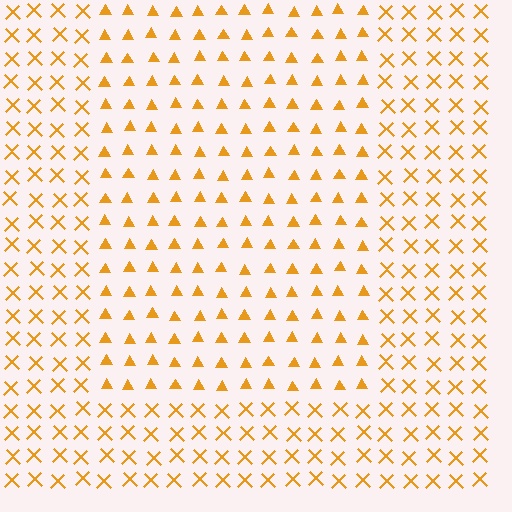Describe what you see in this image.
The image is filled with small orange elements arranged in a uniform grid. A rectangle-shaped region contains triangles, while the surrounding area contains X marks. The boundary is defined purely by the change in element shape.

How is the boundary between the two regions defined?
The boundary is defined by a change in element shape: triangles inside vs. X marks outside. All elements share the same color and spacing.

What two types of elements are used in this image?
The image uses triangles inside the rectangle region and X marks outside it.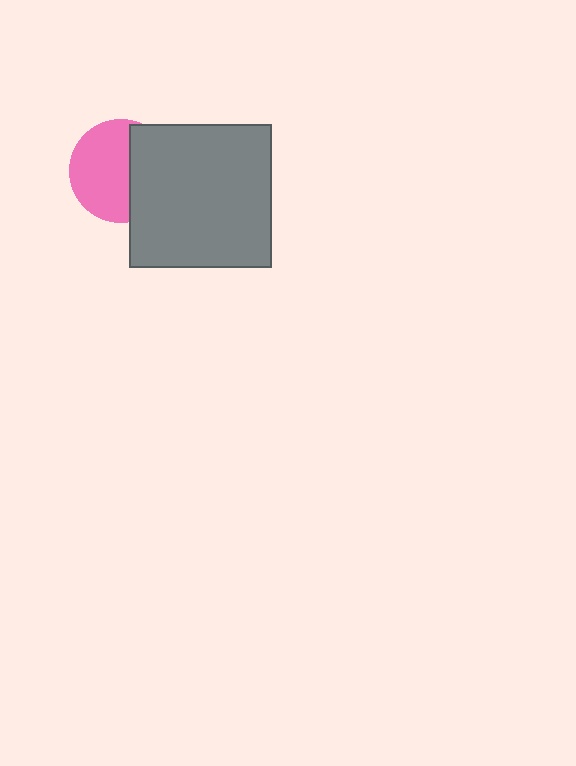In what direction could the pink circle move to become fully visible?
The pink circle could move left. That would shift it out from behind the gray square entirely.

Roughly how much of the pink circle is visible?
About half of it is visible (roughly 61%).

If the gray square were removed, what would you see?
You would see the complete pink circle.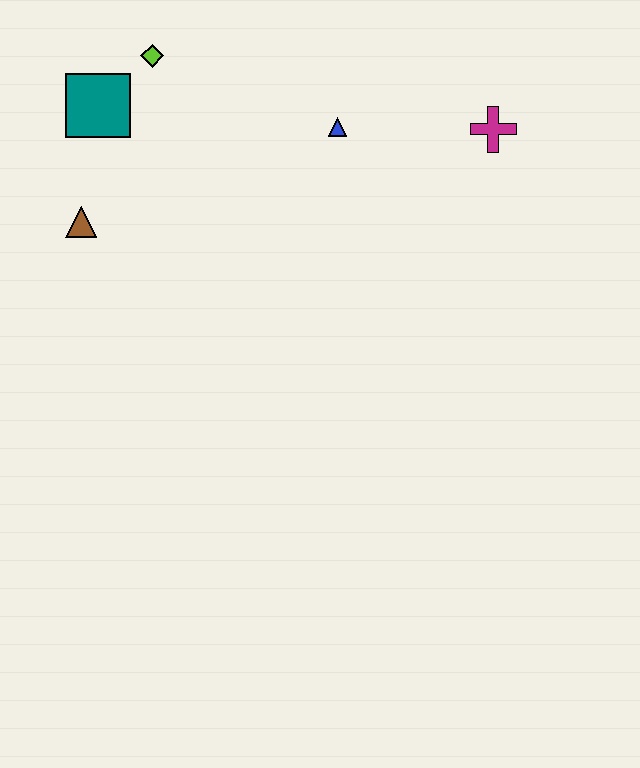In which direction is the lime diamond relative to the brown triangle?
The lime diamond is above the brown triangle.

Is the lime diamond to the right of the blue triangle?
No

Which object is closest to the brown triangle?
The teal square is closest to the brown triangle.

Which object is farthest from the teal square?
The magenta cross is farthest from the teal square.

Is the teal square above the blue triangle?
Yes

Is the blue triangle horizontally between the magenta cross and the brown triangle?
Yes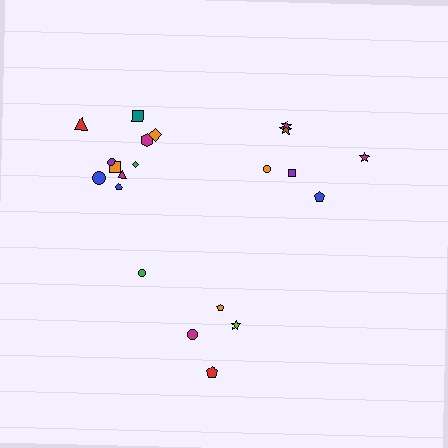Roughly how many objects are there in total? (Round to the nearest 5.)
Roughly 20 objects in total.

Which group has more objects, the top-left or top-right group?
The top-left group.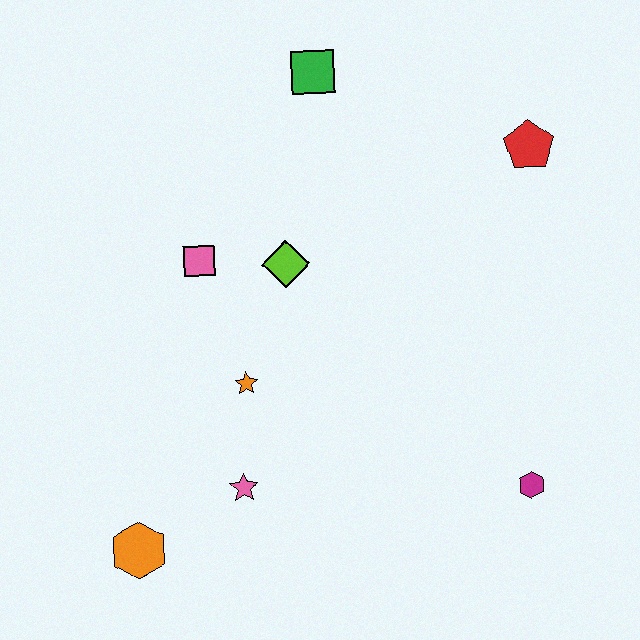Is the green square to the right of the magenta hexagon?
No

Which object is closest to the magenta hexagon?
The pink star is closest to the magenta hexagon.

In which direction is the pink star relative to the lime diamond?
The pink star is below the lime diamond.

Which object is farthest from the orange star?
The red pentagon is farthest from the orange star.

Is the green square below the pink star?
No